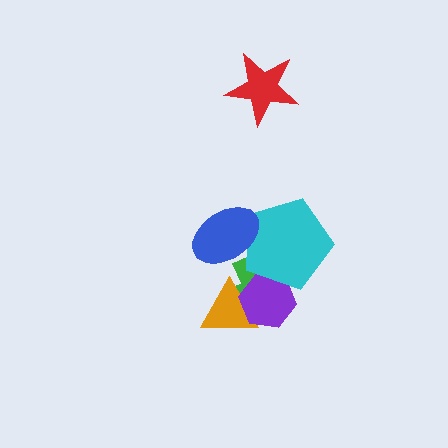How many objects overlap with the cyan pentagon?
3 objects overlap with the cyan pentagon.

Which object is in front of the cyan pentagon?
The blue ellipse is in front of the cyan pentagon.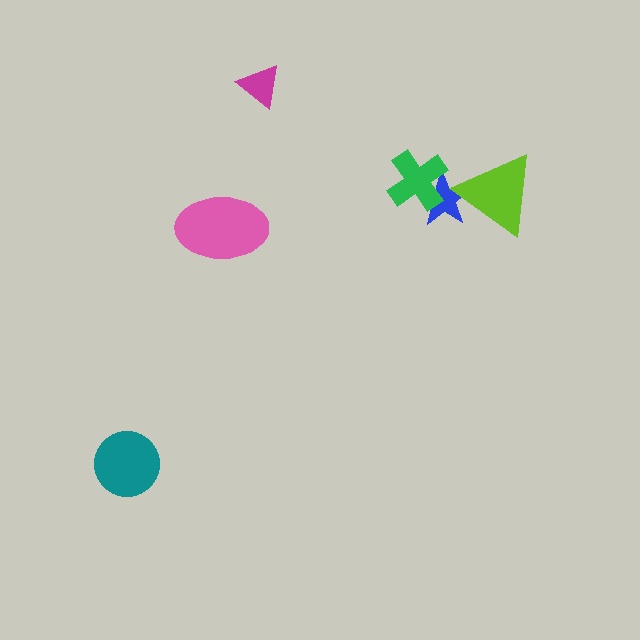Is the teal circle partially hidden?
No, no other shape covers it.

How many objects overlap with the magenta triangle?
0 objects overlap with the magenta triangle.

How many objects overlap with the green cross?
1 object overlaps with the green cross.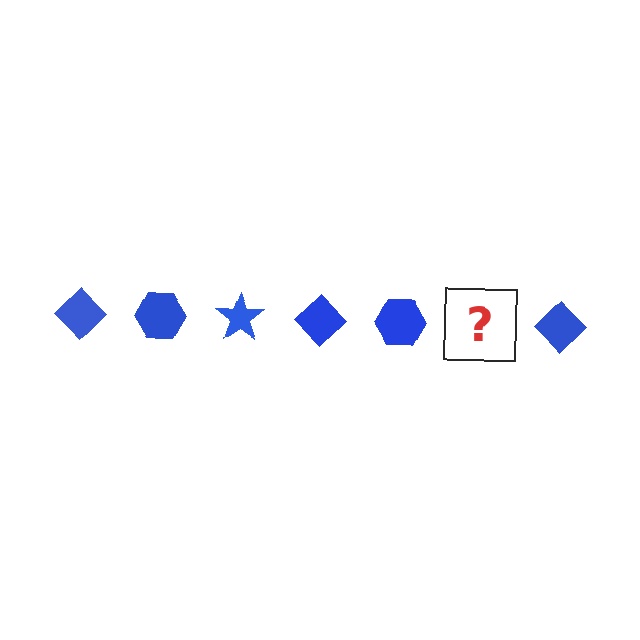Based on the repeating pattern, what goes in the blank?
The blank should be a blue star.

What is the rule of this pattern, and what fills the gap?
The rule is that the pattern cycles through diamond, hexagon, star shapes in blue. The gap should be filled with a blue star.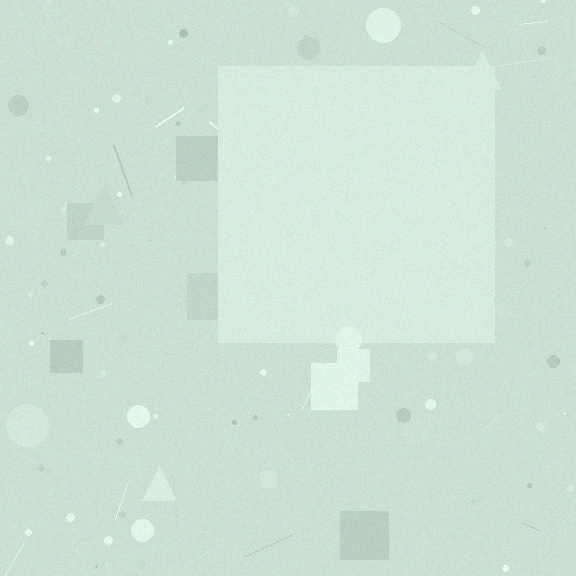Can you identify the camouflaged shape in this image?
The camouflaged shape is a square.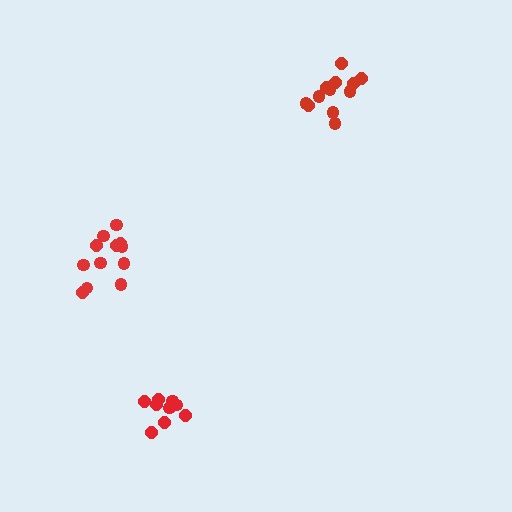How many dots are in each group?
Group 1: 12 dots, Group 2: 9 dots, Group 3: 12 dots (33 total).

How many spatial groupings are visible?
There are 3 spatial groupings.